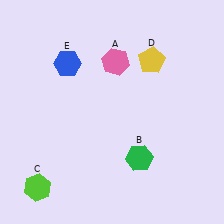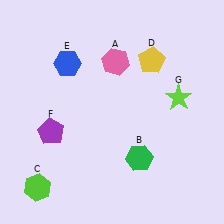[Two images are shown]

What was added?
A purple pentagon (F), a lime star (G) were added in Image 2.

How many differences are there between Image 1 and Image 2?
There are 2 differences between the two images.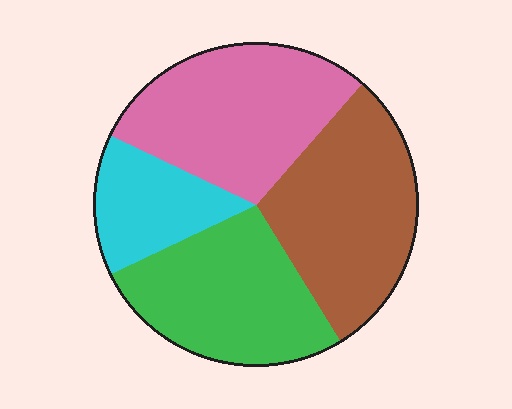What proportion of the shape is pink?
Pink takes up about one third (1/3) of the shape.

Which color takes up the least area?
Cyan, at roughly 15%.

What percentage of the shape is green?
Green takes up between a quarter and a half of the shape.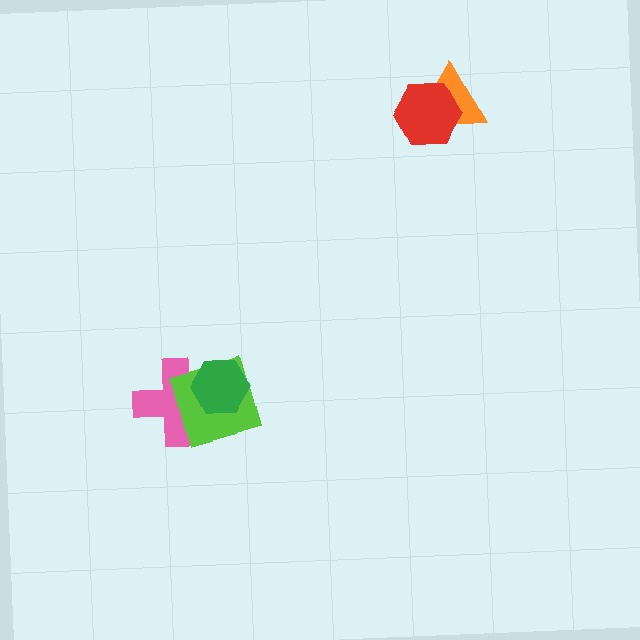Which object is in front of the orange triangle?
The red hexagon is in front of the orange triangle.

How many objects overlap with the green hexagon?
2 objects overlap with the green hexagon.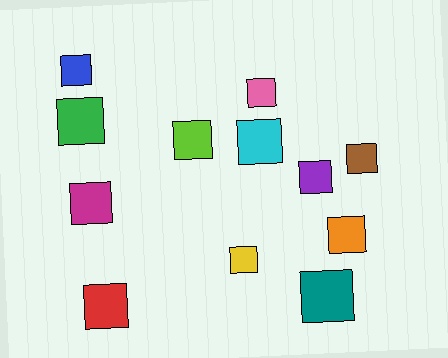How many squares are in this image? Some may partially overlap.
There are 12 squares.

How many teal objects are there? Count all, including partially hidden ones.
There is 1 teal object.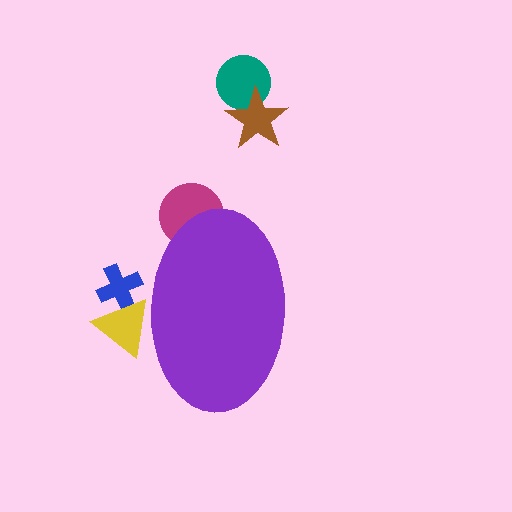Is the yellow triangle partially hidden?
Yes, the yellow triangle is partially hidden behind the purple ellipse.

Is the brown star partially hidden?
No, the brown star is fully visible.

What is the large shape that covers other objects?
A purple ellipse.